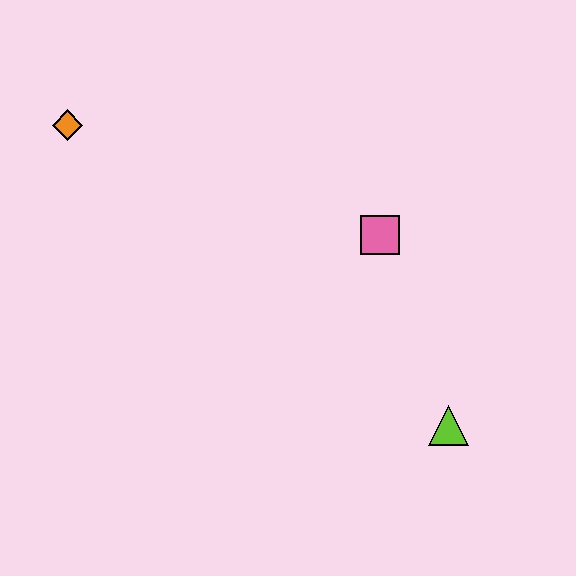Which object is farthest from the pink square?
The orange diamond is farthest from the pink square.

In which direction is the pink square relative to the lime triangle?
The pink square is above the lime triangle.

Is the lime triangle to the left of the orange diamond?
No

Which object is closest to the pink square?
The lime triangle is closest to the pink square.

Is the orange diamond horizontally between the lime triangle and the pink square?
No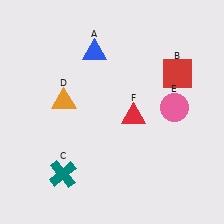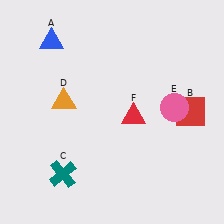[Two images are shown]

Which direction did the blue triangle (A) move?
The blue triangle (A) moved left.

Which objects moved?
The objects that moved are: the blue triangle (A), the red square (B).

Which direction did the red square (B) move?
The red square (B) moved down.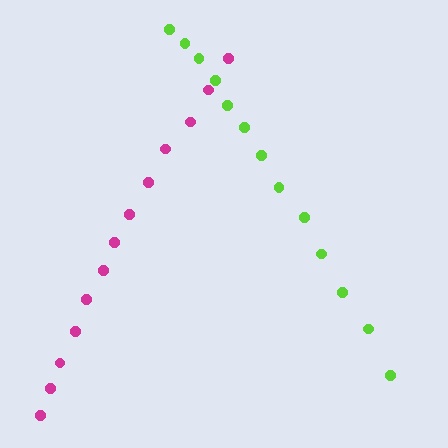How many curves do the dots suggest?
There are 2 distinct paths.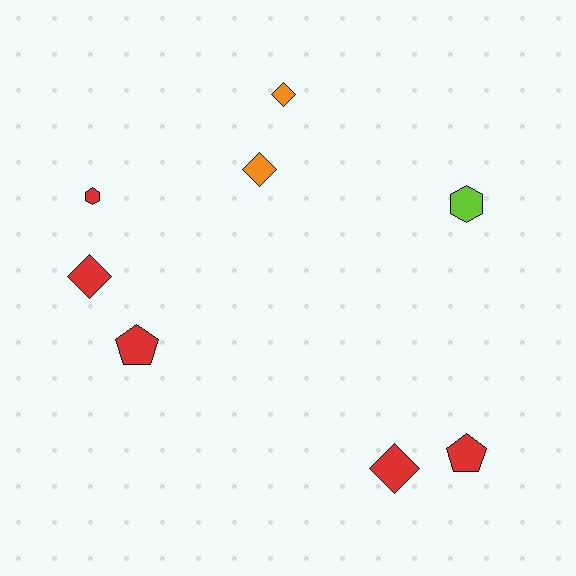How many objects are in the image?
There are 8 objects.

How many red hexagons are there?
There is 1 red hexagon.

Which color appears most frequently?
Red, with 5 objects.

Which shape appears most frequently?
Diamond, with 4 objects.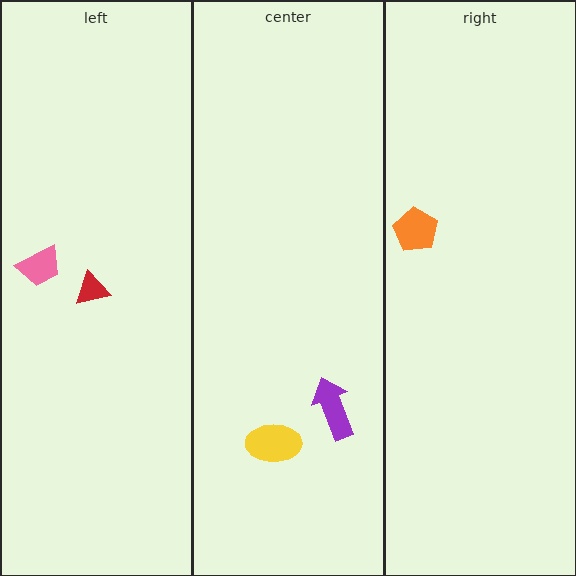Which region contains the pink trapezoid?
The left region.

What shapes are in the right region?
The orange pentagon.